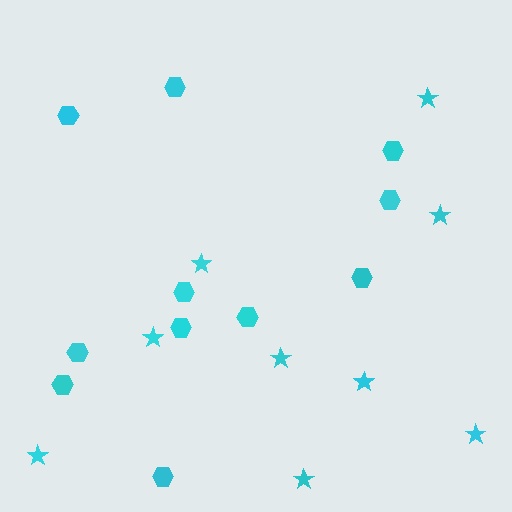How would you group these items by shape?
There are 2 groups: one group of hexagons (11) and one group of stars (9).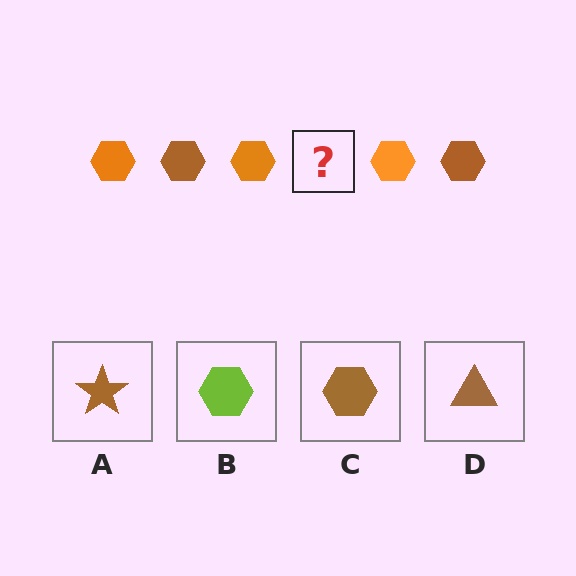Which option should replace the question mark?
Option C.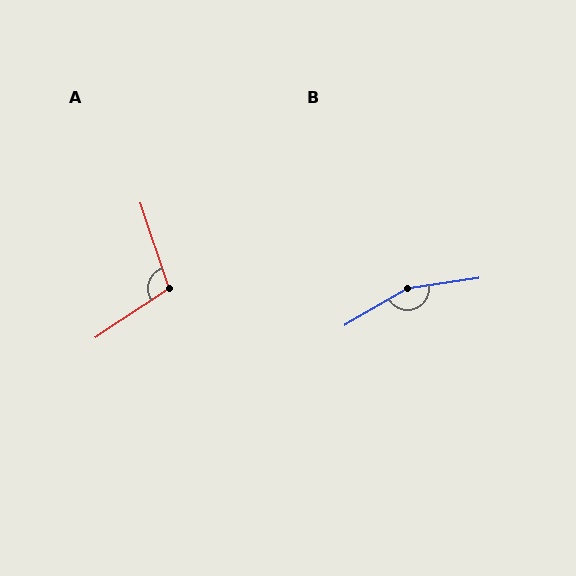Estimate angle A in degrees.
Approximately 105 degrees.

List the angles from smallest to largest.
A (105°), B (159°).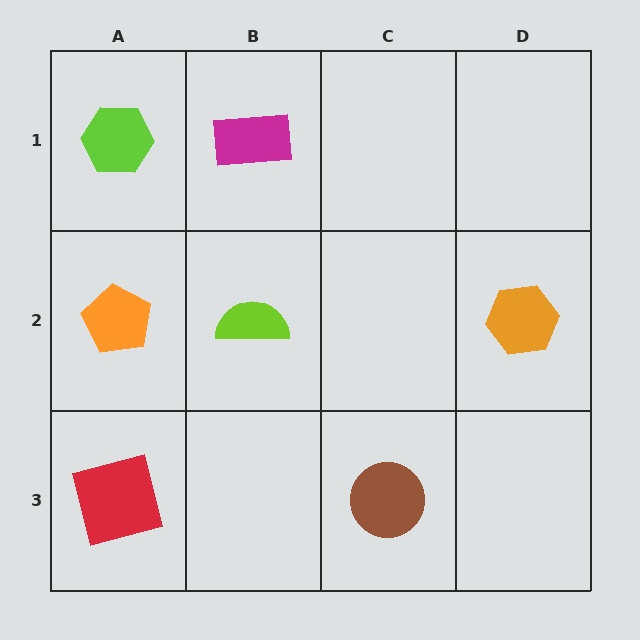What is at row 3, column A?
A red square.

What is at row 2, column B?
A lime semicircle.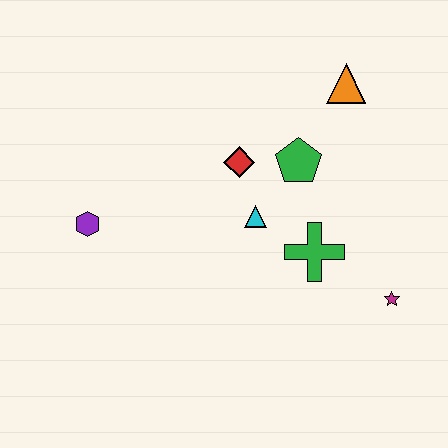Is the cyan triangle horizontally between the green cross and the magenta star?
No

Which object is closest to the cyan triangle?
The red diamond is closest to the cyan triangle.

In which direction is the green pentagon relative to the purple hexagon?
The green pentagon is to the right of the purple hexagon.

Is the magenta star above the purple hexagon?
No